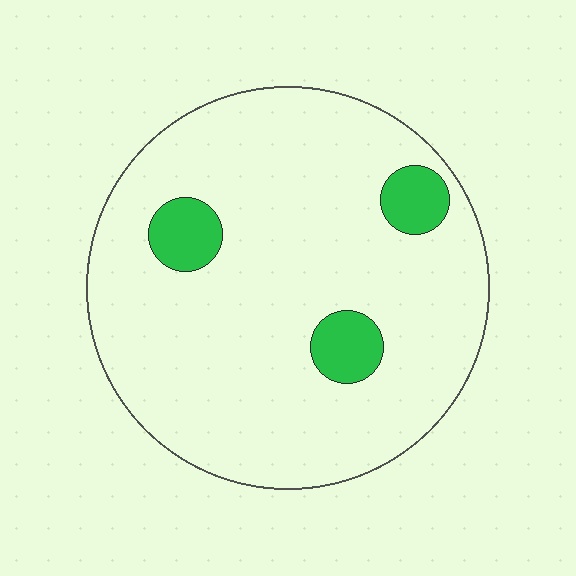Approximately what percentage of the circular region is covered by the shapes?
Approximately 10%.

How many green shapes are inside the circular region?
3.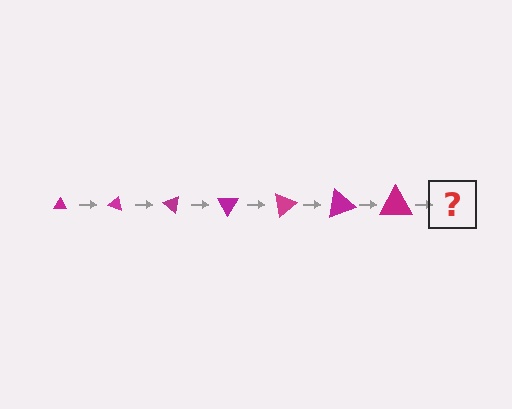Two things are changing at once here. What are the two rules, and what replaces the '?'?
The two rules are that the triangle grows larger each step and it rotates 20 degrees each step. The '?' should be a triangle, larger than the previous one and rotated 140 degrees from the start.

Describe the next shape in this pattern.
It should be a triangle, larger than the previous one and rotated 140 degrees from the start.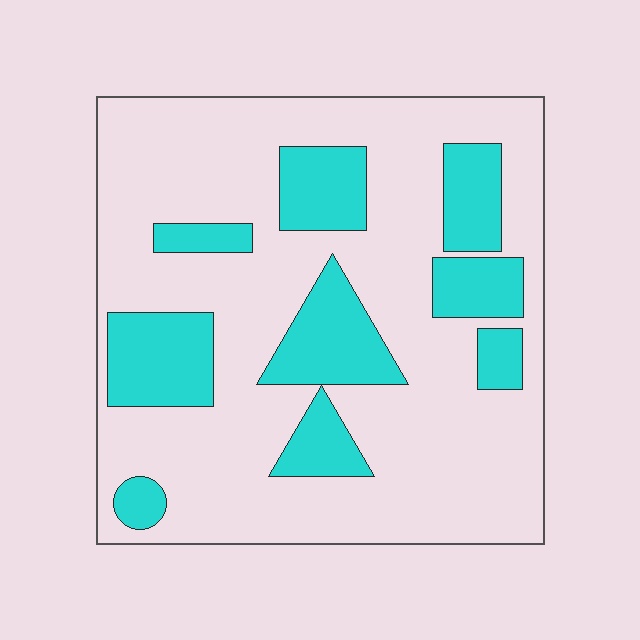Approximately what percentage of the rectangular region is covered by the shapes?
Approximately 25%.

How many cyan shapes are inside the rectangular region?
9.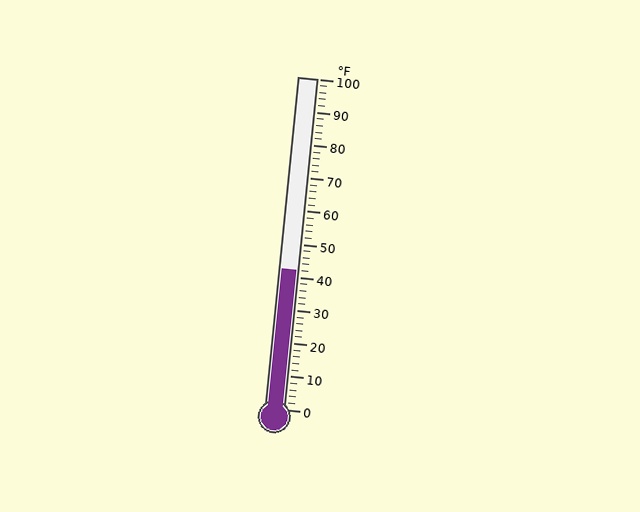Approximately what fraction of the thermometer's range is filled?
The thermometer is filled to approximately 40% of its range.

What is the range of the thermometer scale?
The thermometer scale ranges from 0°F to 100°F.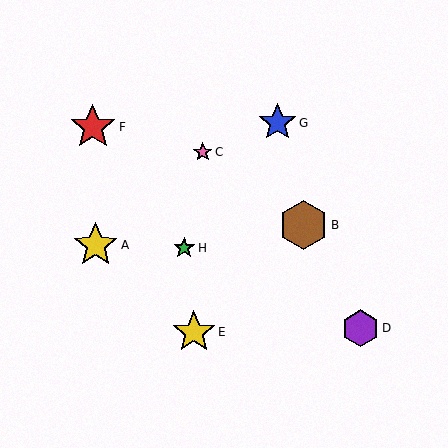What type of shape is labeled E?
Shape E is a yellow star.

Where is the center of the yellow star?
The center of the yellow star is at (96, 245).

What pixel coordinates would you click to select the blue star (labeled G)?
Click at (277, 123) to select the blue star G.